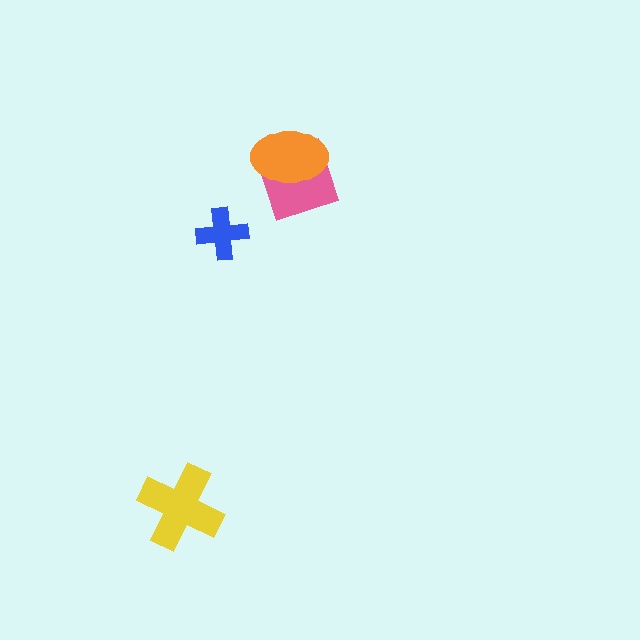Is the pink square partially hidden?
Yes, it is partially covered by another shape.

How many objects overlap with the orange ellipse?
1 object overlaps with the orange ellipse.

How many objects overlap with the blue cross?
0 objects overlap with the blue cross.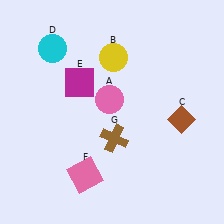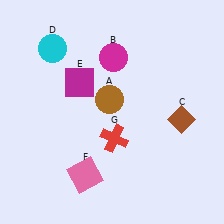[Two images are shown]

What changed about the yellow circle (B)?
In Image 1, B is yellow. In Image 2, it changed to magenta.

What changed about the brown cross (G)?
In Image 1, G is brown. In Image 2, it changed to red.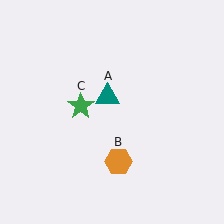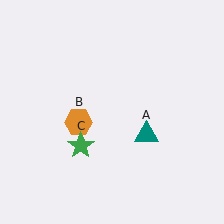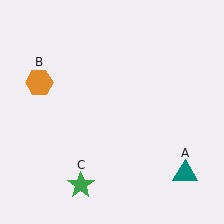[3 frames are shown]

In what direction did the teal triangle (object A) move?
The teal triangle (object A) moved down and to the right.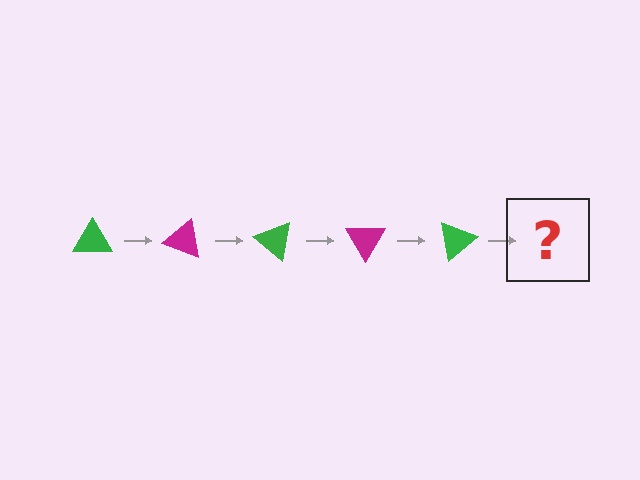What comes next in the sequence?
The next element should be a magenta triangle, rotated 100 degrees from the start.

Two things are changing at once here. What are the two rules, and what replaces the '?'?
The two rules are that it rotates 20 degrees each step and the color cycles through green and magenta. The '?' should be a magenta triangle, rotated 100 degrees from the start.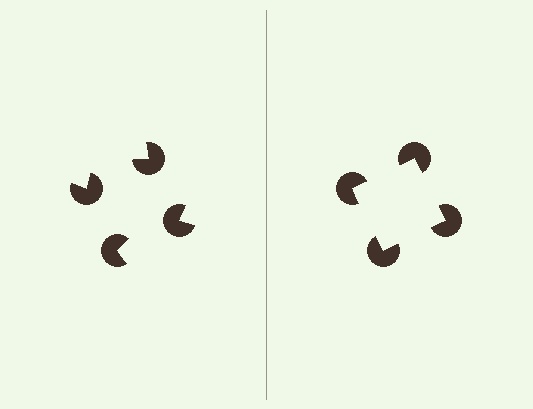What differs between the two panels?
The pac-man discs are positioned identically on both sides; only the wedge orientations differ. On the right they align to a square; on the left they are misaligned.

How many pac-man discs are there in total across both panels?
8 — 4 on each side.